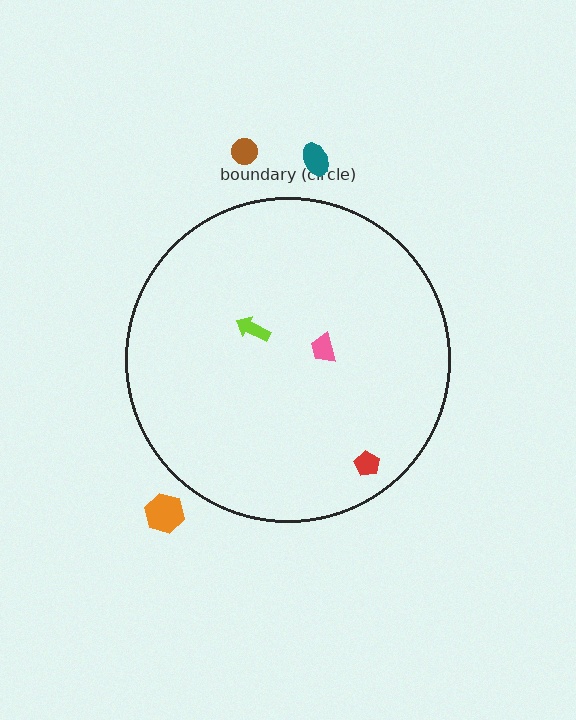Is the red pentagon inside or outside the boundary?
Inside.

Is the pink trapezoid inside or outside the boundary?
Inside.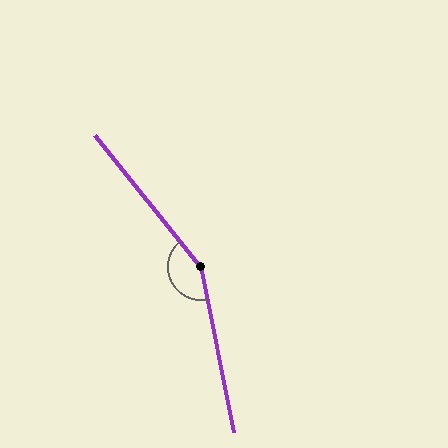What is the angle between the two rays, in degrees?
Approximately 152 degrees.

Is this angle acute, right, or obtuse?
It is obtuse.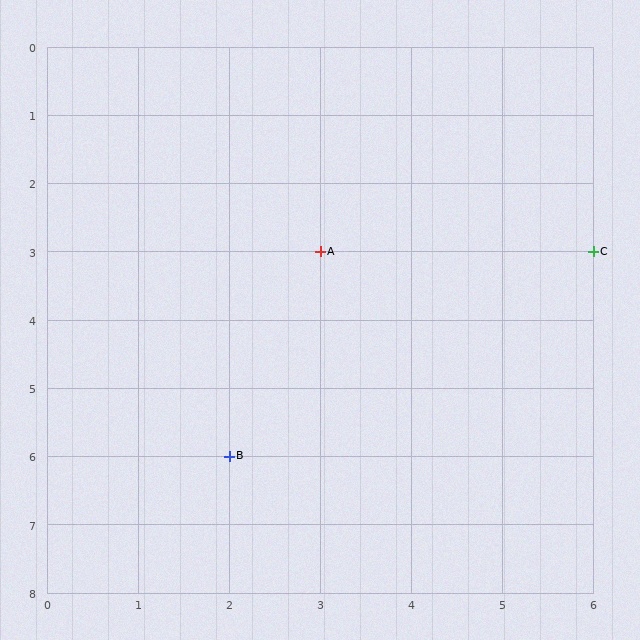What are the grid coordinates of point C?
Point C is at grid coordinates (6, 3).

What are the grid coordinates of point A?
Point A is at grid coordinates (3, 3).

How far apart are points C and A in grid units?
Points C and A are 3 columns apart.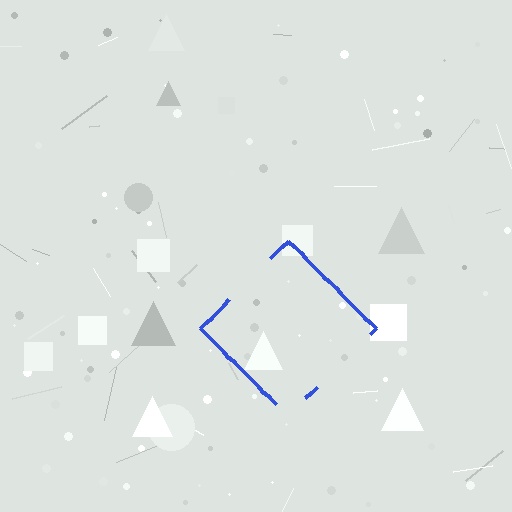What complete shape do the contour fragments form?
The contour fragments form a diamond.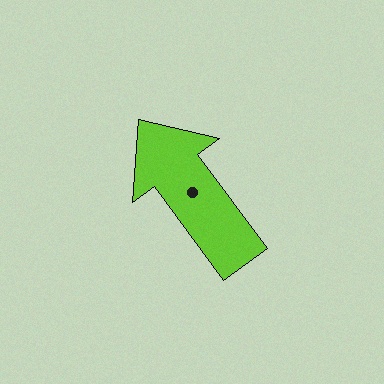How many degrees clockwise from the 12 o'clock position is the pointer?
Approximately 324 degrees.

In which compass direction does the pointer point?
Northwest.